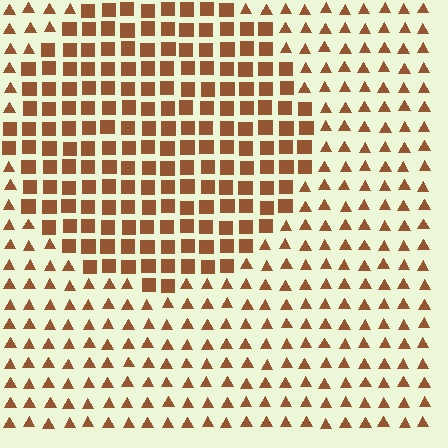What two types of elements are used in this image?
The image uses squares inside the circle region and triangles outside it.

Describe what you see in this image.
The image is filled with small brown elements arranged in a uniform grid. A circle-shaped region contains squares, while the surrounding area contains triangles. The boundary is defined purely by the change in element shape.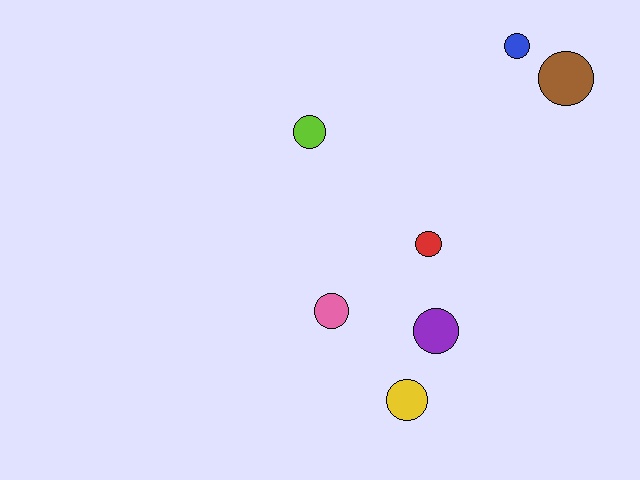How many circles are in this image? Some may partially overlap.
There are 7 circles.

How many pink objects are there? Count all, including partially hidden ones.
There is 1 pink object.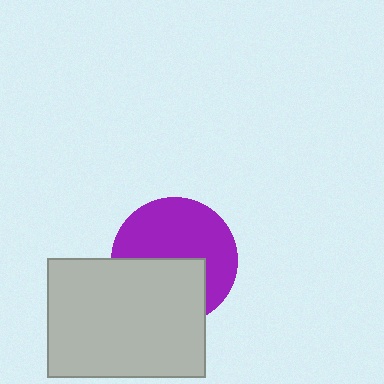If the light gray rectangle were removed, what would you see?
You would see the complete purple circle.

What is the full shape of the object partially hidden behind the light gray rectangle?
The partially hidden object is a purple circle.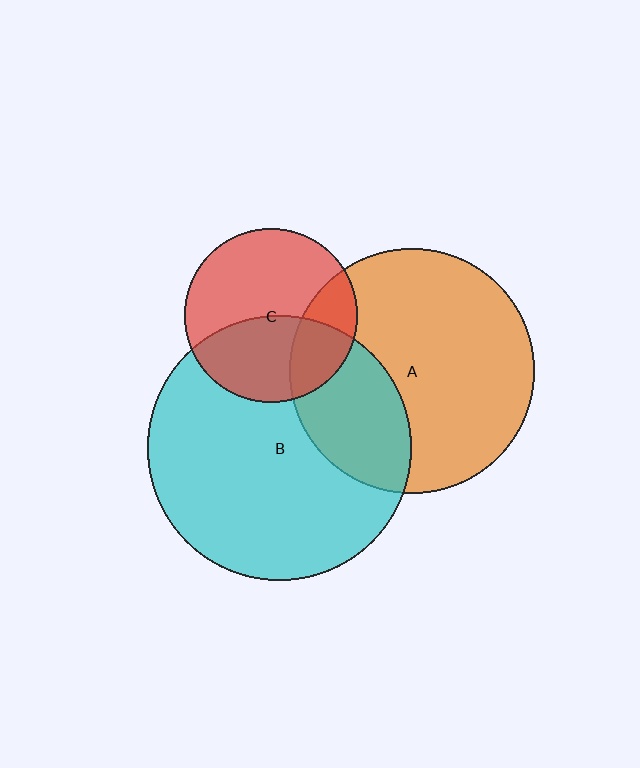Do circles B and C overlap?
Yes.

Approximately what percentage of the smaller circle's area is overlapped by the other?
Approximately 45%.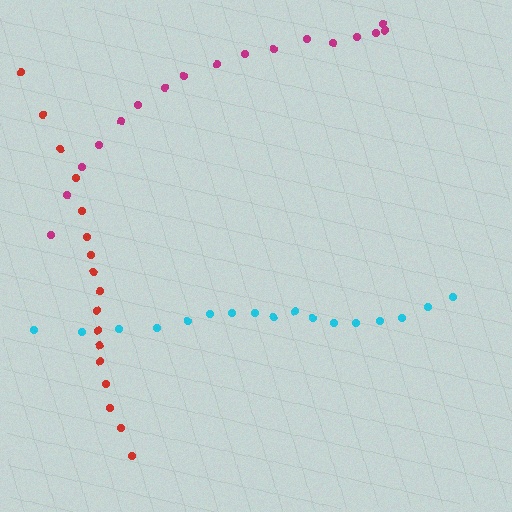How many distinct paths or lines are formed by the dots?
There are 3 distinct paths.